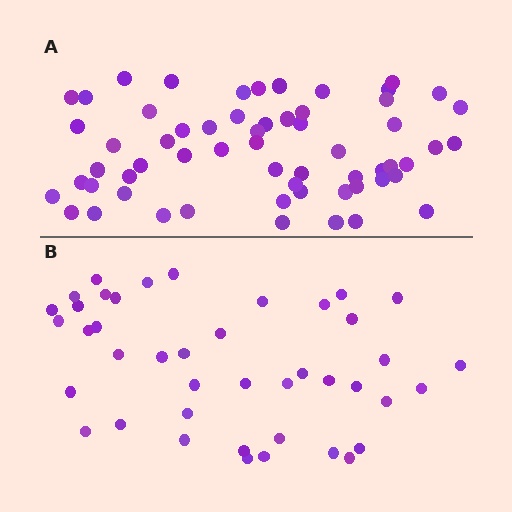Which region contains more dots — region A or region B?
Region A (the top region) has more dots.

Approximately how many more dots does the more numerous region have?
Region A has approximately 20 more dots than region B.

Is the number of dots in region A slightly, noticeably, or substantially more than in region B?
Region A has noticeably more, but not dramatically so. The ratio is roughly 1.4 to 1.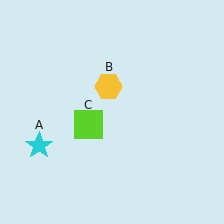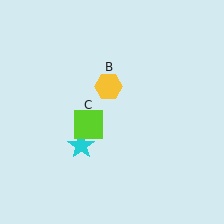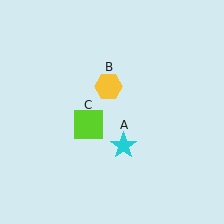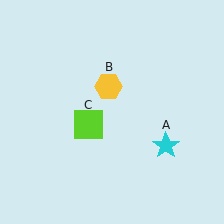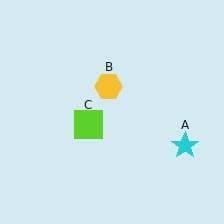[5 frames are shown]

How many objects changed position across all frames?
1 object changed position: cyan star (object A).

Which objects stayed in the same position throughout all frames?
Yellow hexagon (object B) and lime square (object C) remained stationary.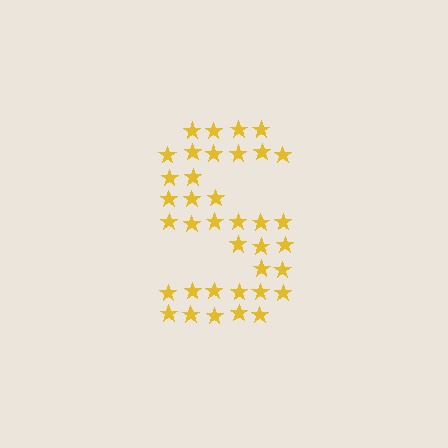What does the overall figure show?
The overall figure shows the letter S.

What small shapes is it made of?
It is made of small stars.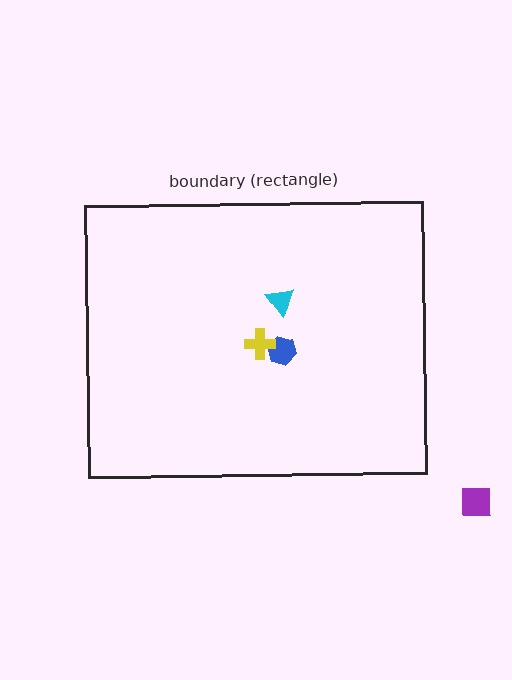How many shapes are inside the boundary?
3 inside, 1 outside.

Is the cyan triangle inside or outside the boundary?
Inside.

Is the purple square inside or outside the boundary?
Outside.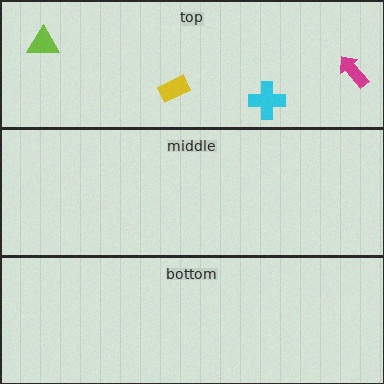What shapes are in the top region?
The yellow rectangle, the magenta arrow, the cyan cross, the lime triangle.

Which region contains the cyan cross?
The top region.